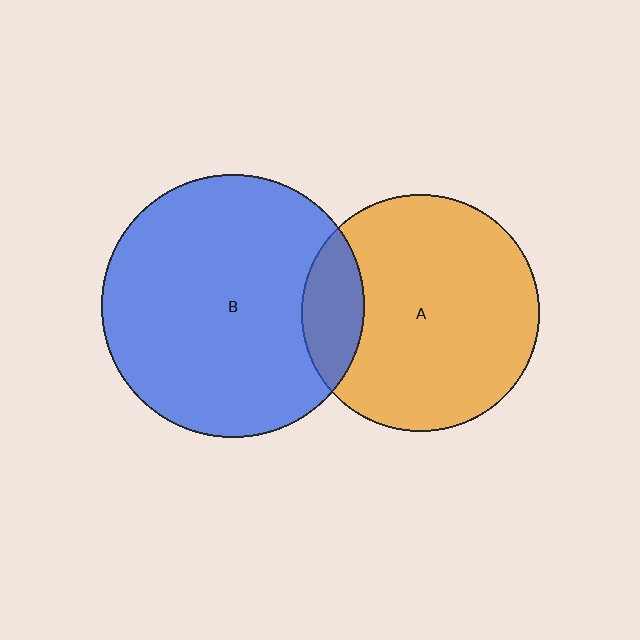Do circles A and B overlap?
Yes.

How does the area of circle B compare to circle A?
Approximately 1.2 times.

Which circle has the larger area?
Circle B (blue).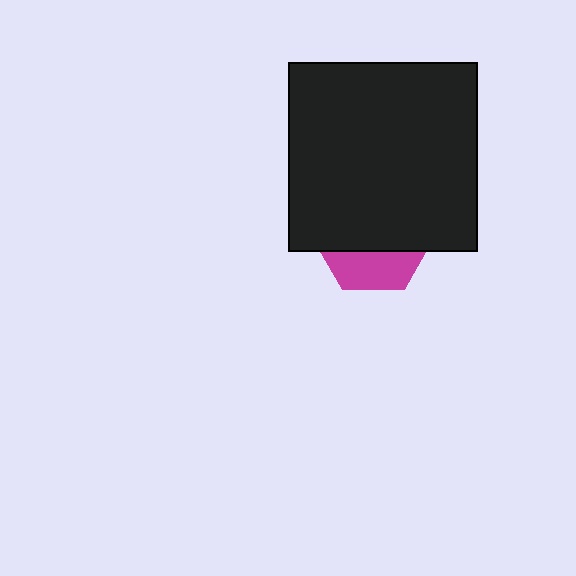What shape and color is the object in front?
The object in front is a black square.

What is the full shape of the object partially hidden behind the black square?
The partially hidden object is a magenta hexagon.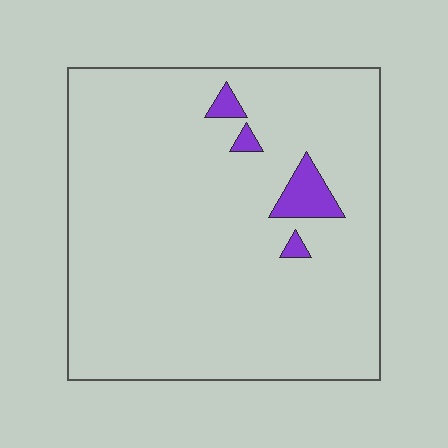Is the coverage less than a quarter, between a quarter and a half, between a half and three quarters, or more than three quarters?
Less than a quarter.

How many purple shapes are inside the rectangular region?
4.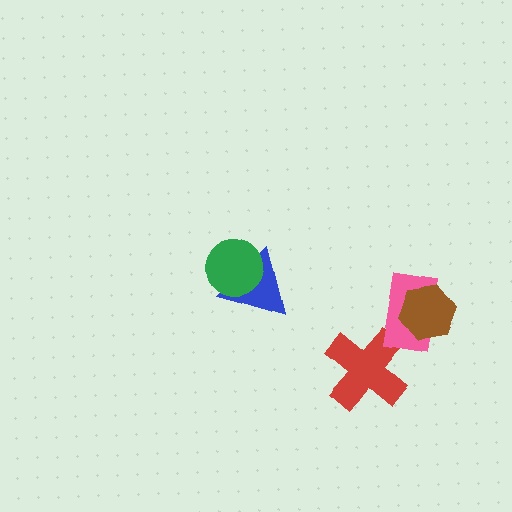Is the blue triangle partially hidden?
Yes, it is partially covered by another shape.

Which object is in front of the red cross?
The pink rectangle is in front of the red cross.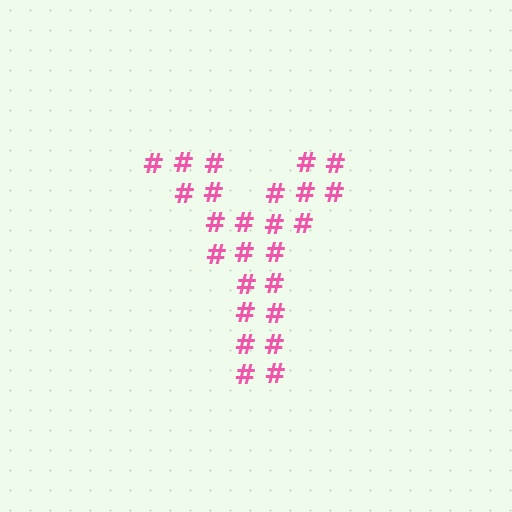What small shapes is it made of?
It is made of small hash symbols.